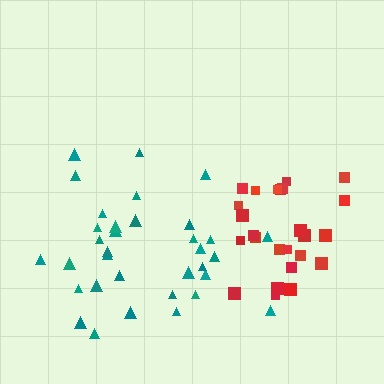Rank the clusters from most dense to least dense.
red, teal.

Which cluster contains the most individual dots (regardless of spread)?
Teal (34).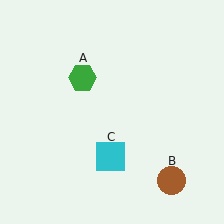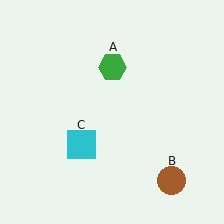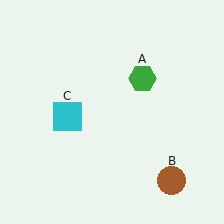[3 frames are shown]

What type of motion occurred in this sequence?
The green hexagon (object A), cyan square (object C) rotated clockwise around the center of the scene.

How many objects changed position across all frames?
2 objects changed position: green hexagon (object A), cyan square (object C).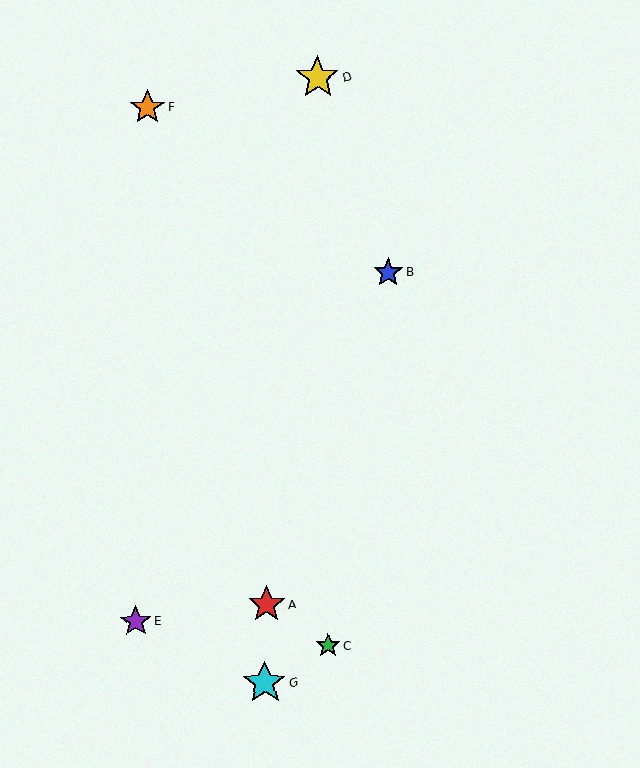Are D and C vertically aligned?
Yes, both are at x≈318.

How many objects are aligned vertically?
2 objects (C, D) are aligned vertically.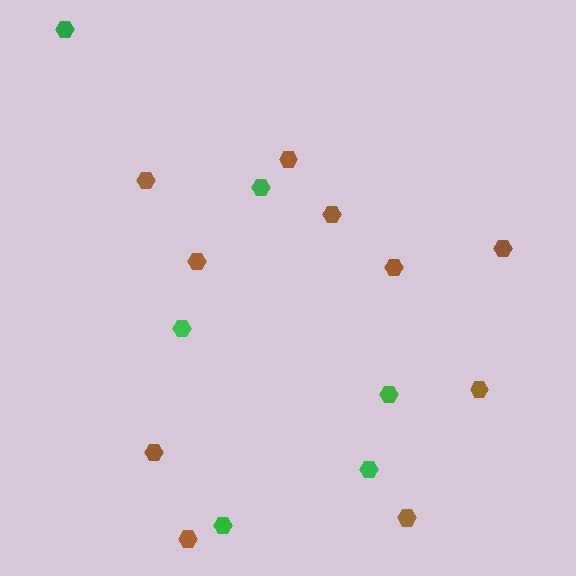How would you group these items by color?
There are 2 groups: one group of brown hexagons (10) and one group of green hexagons (6).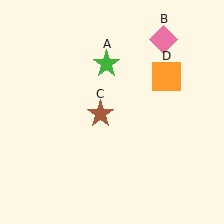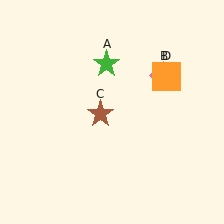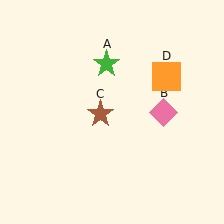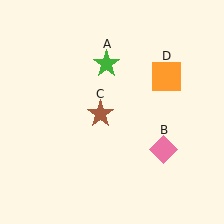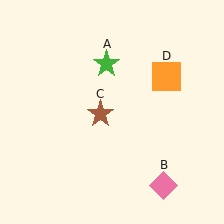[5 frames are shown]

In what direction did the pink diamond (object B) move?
The pink diamond (object B) moved down.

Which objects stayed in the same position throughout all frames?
Green star (object A) and brown star (object C) and orange square (object D) remained stationary.